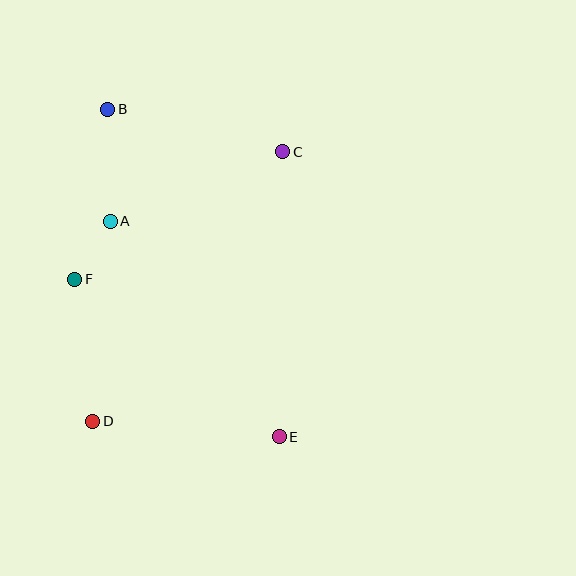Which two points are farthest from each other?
Points B and E are farthest from each other.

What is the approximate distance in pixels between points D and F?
The distance between D and F is approximately 143 pixels.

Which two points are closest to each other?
Points A and F are closest to each other.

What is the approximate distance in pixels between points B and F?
The distance between B and F is approximately 173 pixels.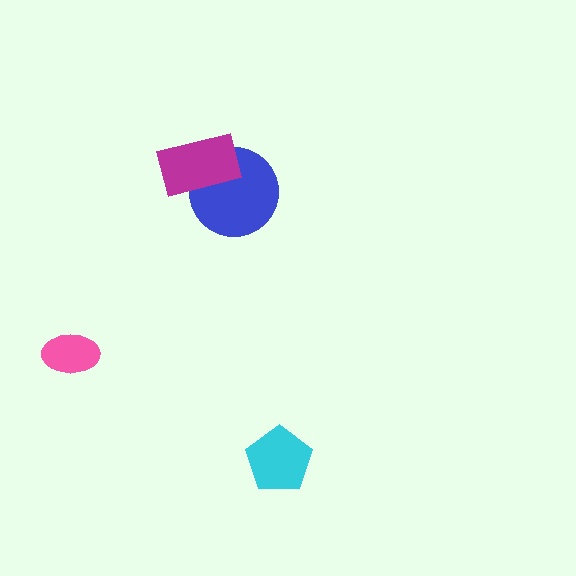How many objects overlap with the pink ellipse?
0 objects overlap with the pink ellipse.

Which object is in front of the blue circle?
The magenta rectangle is in front of the blue circle.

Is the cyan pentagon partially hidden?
No, no other shape covers it.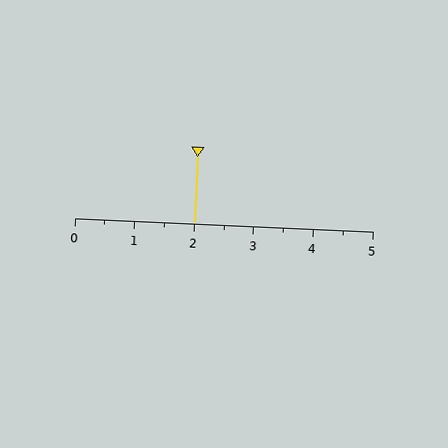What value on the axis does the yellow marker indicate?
The marker indicates approximately 2.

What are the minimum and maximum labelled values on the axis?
The axis runs from 0 to 5.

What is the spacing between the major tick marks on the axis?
The major ticks are spaced 1 apart.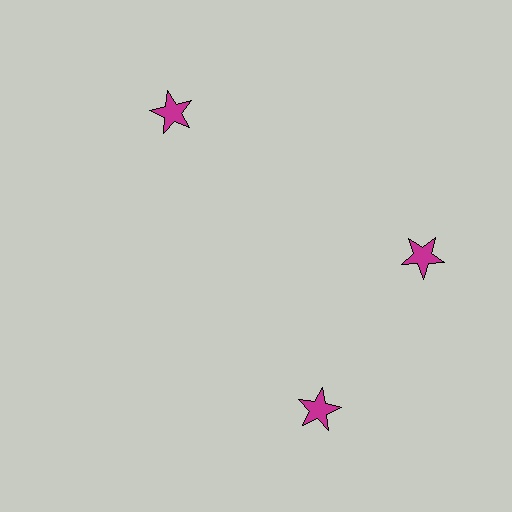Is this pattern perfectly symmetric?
No. The 3 magenta stars are arranged in a ring, but one element near the 7 o'clock position is rotated out of alignment along the ring, breaking the 3-fold rotational symmetry.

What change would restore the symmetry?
The symmetry would be restored by rotating it back into even spacing with its neighbors so that all 3 stars sit at equal angles and equal distance from the center.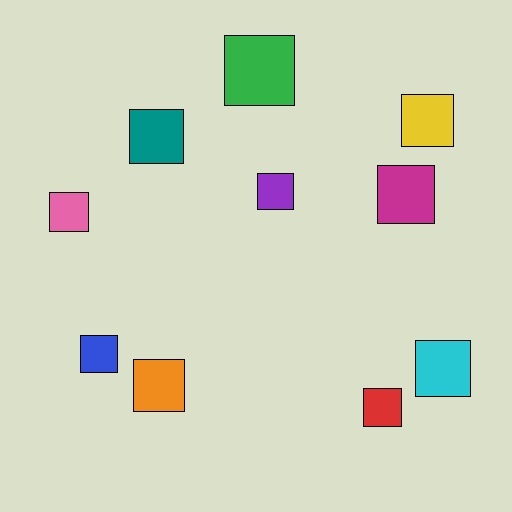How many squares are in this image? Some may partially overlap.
There are 10 squares.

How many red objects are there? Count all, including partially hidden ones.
There is 1 red object.